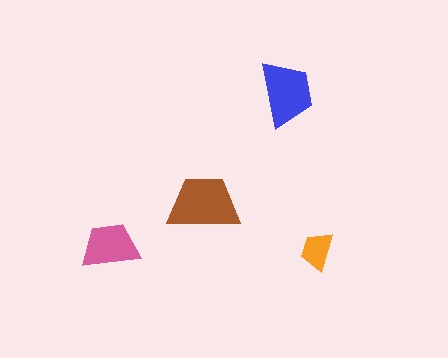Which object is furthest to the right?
The orange trapezoid is rightmost.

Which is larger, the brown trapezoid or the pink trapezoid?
The brown one.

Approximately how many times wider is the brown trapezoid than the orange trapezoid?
About 2 times wider.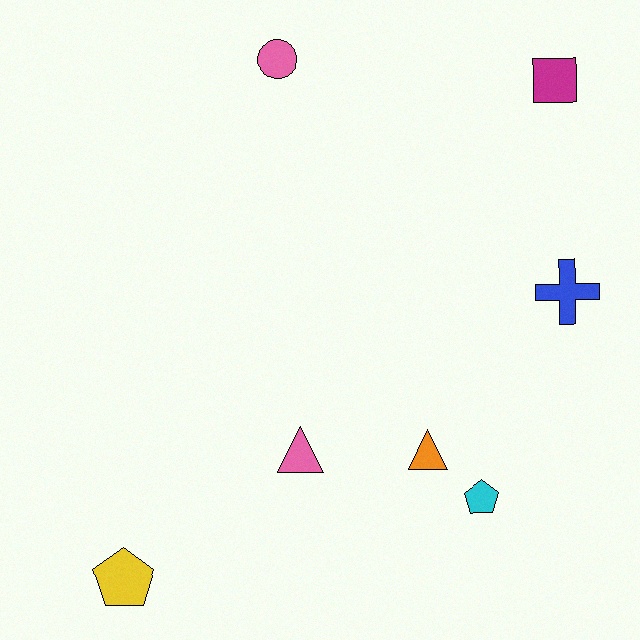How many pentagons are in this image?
There are 2 pentagons.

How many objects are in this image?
There are 7 objects.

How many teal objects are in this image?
There are no teal objects.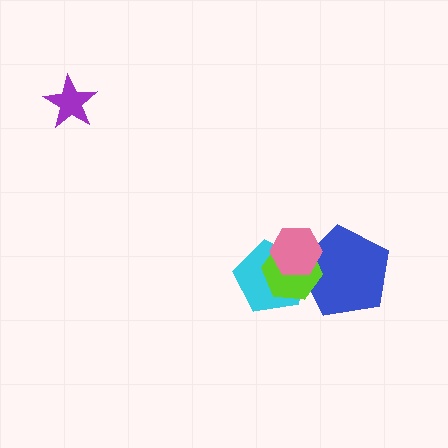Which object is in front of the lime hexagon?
The pink hexagon is in front of the lime hexagon.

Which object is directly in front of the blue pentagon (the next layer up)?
The cyan pentagon is directly in front of the blue pentagon.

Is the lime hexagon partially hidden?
Yes, it is partially covered by another shape.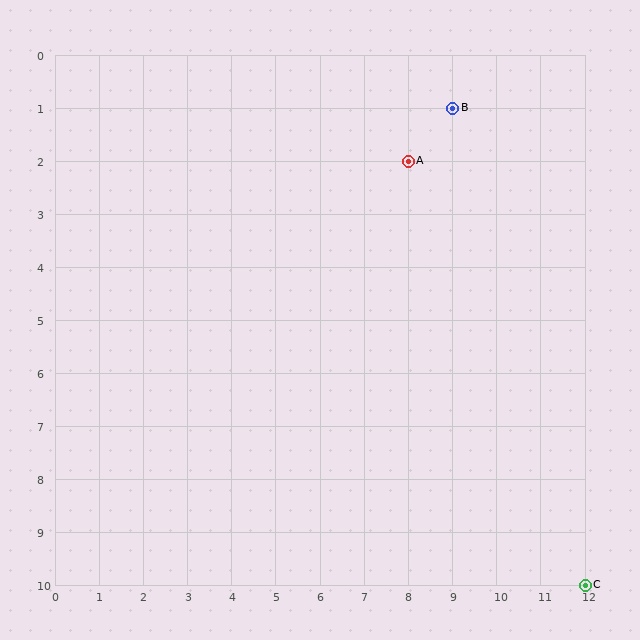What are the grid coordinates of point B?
Point B is at grid coordinates (9, 1).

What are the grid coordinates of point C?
Point C is at grid coordinates (12, 10).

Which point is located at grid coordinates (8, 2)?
Point A is at (8, 2).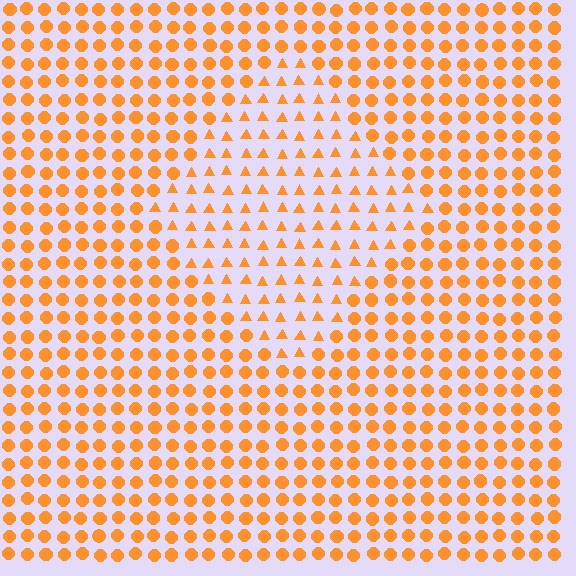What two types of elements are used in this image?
The image uses triangles inside the diamond region and circles outside it.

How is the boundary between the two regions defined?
The boundary is defined by a change in element shape: triangles inside vs. circles outside. All elements share the same color and spacing.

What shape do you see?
I see a diamond.